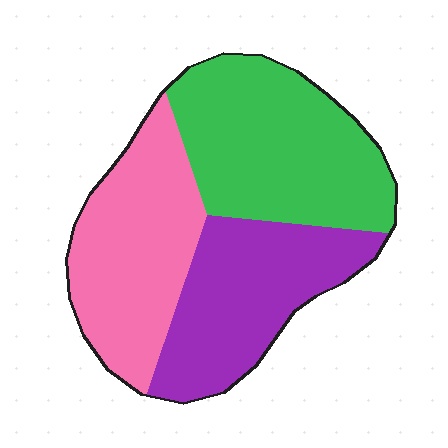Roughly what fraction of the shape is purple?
Purple takes up about one third (1/3) of the shape.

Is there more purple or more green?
Green.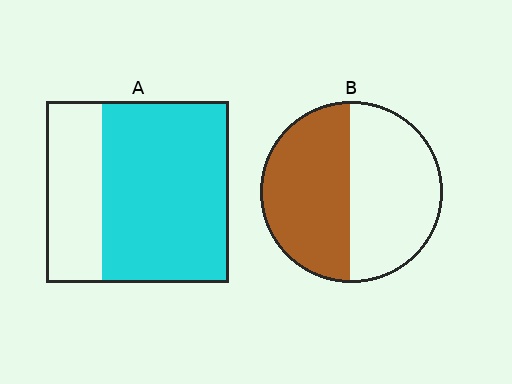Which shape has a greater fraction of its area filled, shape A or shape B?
Shape A.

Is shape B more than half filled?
Roughly half.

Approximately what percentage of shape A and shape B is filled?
A is approximately 70% and B is approximately 50%.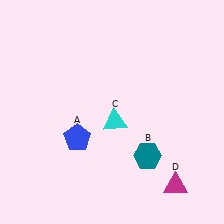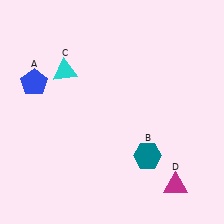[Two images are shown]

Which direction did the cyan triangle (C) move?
The cyan triangle (C) moved up.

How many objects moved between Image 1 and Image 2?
2 objects moved between the two images.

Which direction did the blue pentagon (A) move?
The blue pentagon (A) moved up.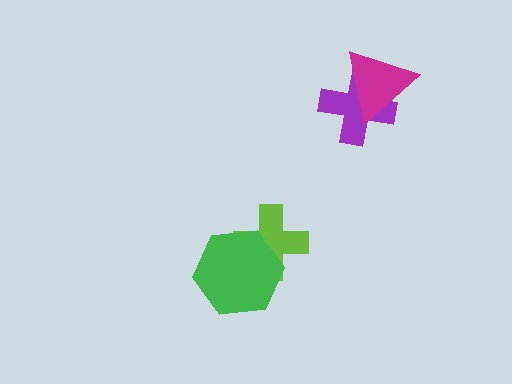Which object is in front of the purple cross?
The magenta triangle is in front of the purple cross.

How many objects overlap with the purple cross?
1 object overlaps with the purple cross.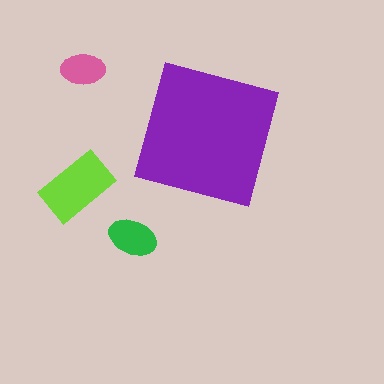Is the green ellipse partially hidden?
No, the green ellipse is fully visible.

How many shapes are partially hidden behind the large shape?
0 shapes are partially hidden.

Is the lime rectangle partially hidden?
No, the lime rectangle is fully visible.